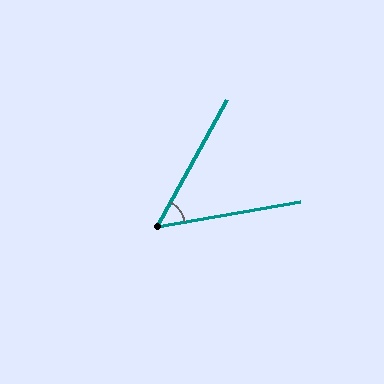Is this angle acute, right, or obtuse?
It is acute.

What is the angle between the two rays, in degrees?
Approximately 51 degrees.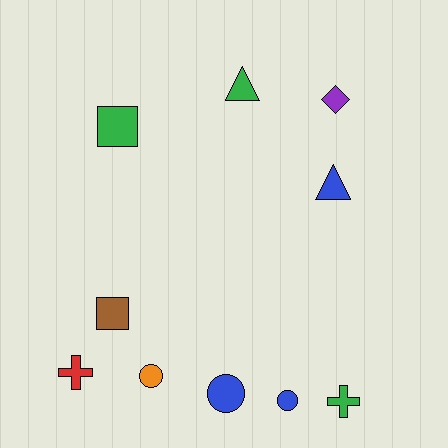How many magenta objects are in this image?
There are no magenta objects.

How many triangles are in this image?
There are 2 triangles.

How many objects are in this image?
There are 10 objects.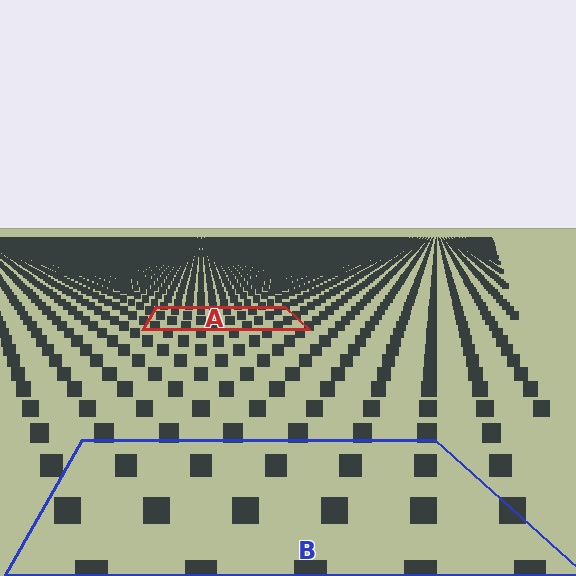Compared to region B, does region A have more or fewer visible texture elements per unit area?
Region A has more texture elements per unit area — they are packed more densely because it is farther away.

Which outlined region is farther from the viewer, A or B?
Region A is farther from the viewer — the texture elements inside it appear smaller and more densely packed.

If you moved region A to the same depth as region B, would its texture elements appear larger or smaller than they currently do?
They would appear larger. At a closer depth, the same texture elements are projected at a bigger on-screen size.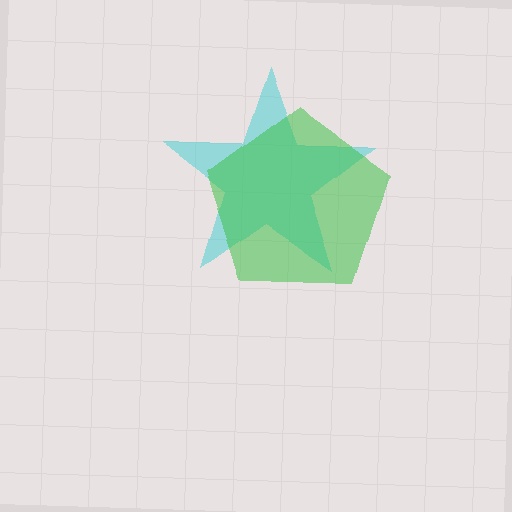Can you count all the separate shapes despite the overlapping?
Yes, there are 2 separate shapes.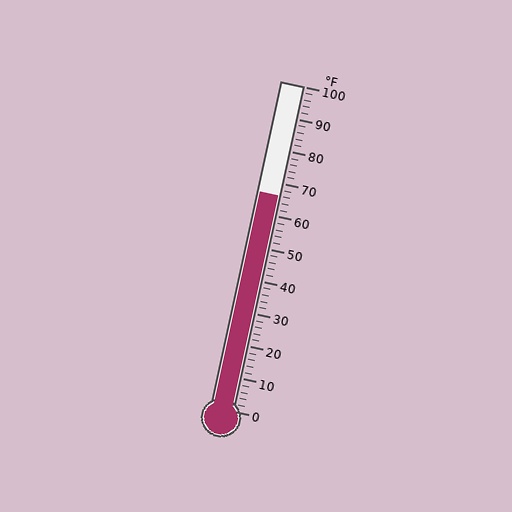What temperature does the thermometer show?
The thermometer shows approximately 66°F.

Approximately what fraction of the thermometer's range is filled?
The thermometer is filled to approximately 65% of its range.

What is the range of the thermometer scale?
The thermometer scale ranges from 0°F to 100°F.